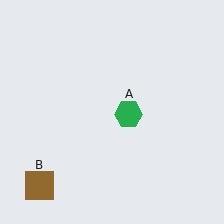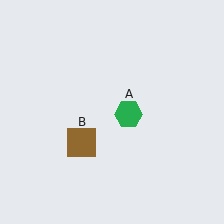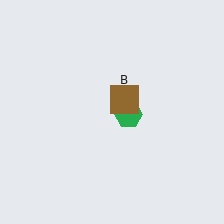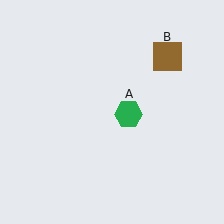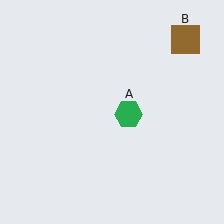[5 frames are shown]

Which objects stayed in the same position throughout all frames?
Green hexagon (object A) remained stationary.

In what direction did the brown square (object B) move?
The brown square (object B) moved up and to the right.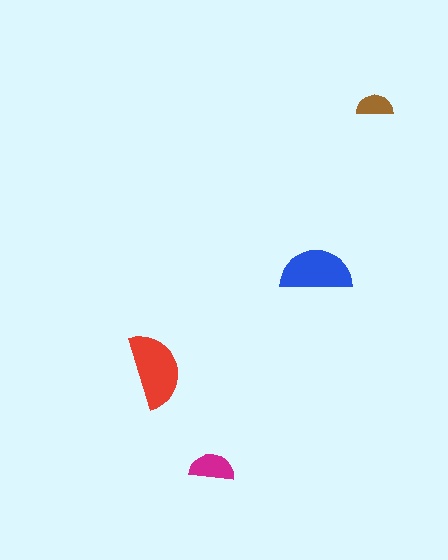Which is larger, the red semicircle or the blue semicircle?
The red one.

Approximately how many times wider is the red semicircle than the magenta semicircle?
About 1.5 times wider.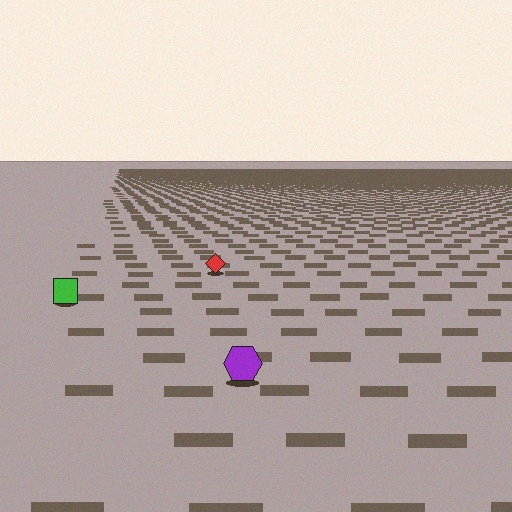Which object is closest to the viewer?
The purple hexagon is closest. The texture marks near it are larger and more spread out.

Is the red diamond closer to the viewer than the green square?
No. The green square is closer — you can tell from the texture gradient: the ground texture is coarser near it.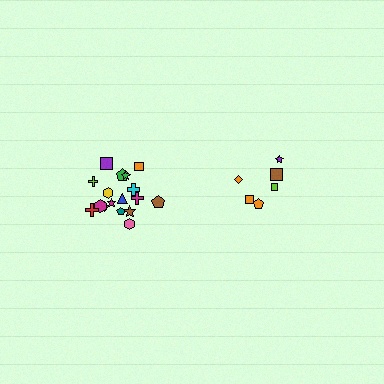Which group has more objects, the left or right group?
The left group.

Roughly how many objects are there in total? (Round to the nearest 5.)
Roughly 25 objects in total.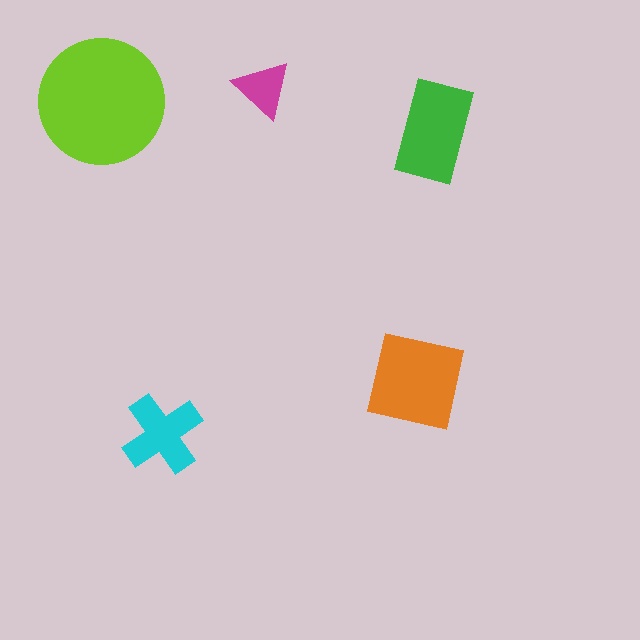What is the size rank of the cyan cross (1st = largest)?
4th.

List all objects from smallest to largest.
The magenta triangle, the cyan cross, the green rectangle, the orange square, the lime circle.